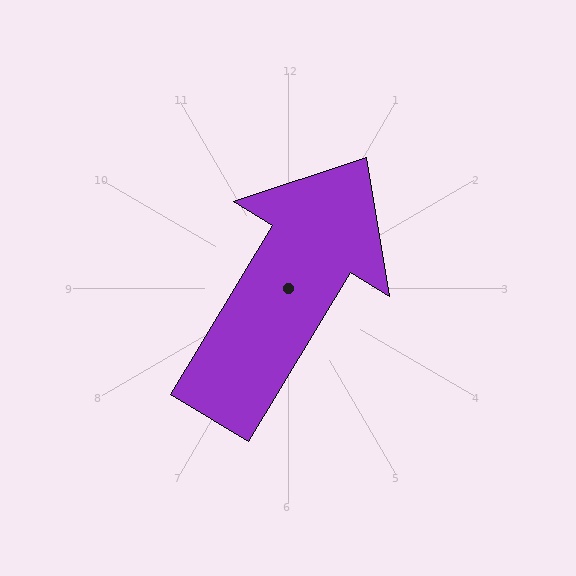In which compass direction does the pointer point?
Northeast.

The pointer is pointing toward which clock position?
Roughly 1 o'clock.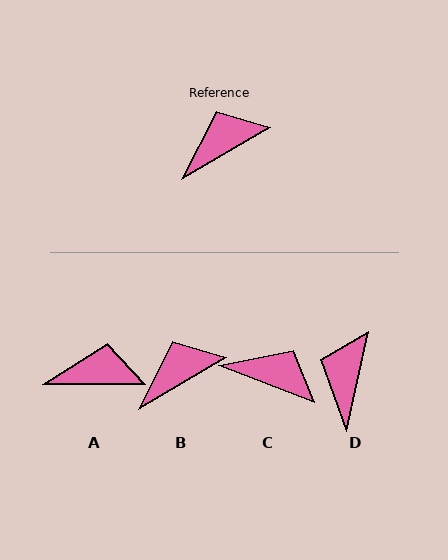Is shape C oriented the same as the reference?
No, it is off by about 52 degrees.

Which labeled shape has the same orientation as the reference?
B.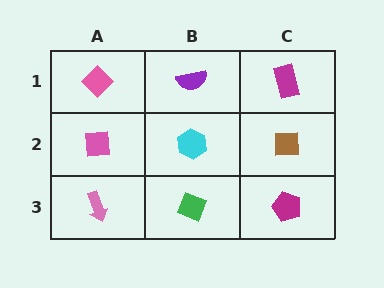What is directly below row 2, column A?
A pink arrow.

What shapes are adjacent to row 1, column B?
A cyan hexagon (row 2, column B), a pink diamond (row 1, column A), a magenta rectangle (row 1, column C).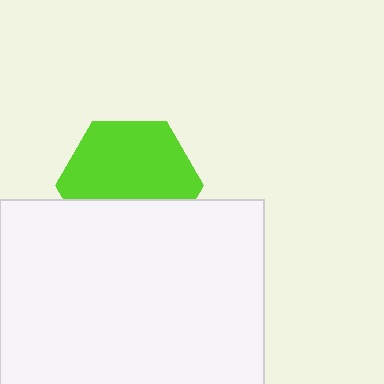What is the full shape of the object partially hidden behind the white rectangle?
The partially hidden object is a lime hexagon.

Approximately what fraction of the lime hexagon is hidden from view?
Roughly 36% of the lime hexagon is hidden behind the white rectangle.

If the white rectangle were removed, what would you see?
You would see the complete lime hexagon.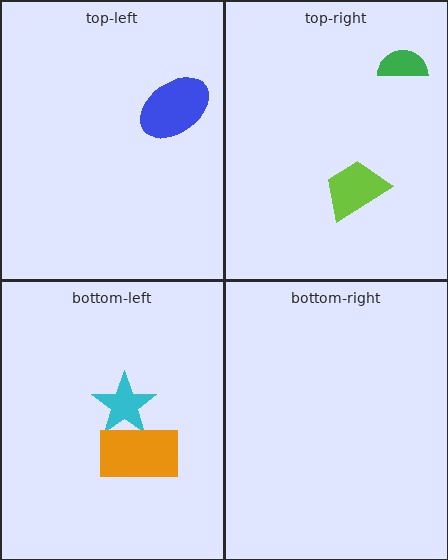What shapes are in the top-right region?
The green semicircle, the lime trapezoid.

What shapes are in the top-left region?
The blue ellipse.